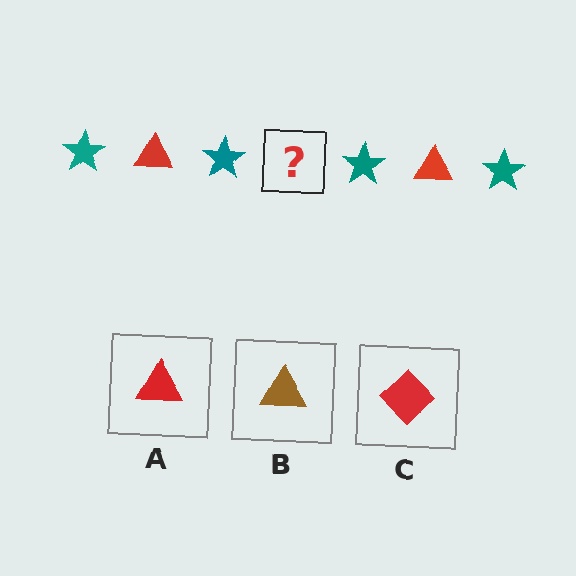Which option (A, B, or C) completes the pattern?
A.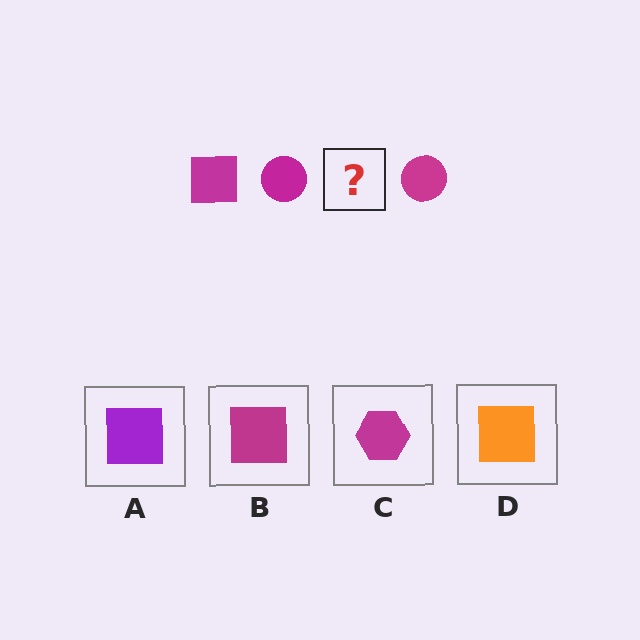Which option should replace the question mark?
Option B.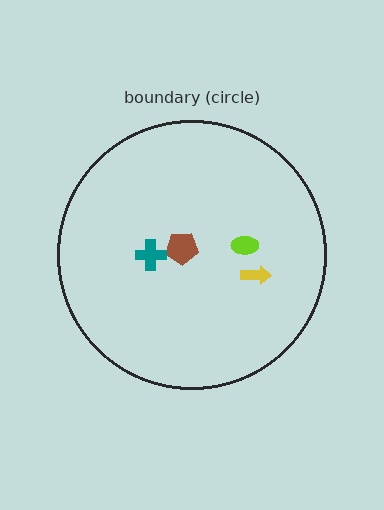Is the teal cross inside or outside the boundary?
Inside.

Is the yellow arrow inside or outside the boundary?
Inside.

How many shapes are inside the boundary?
4 inside, 0 outside.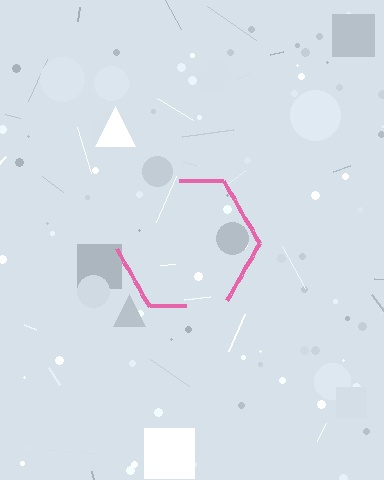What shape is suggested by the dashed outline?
The dashed outline suggests a hexagon.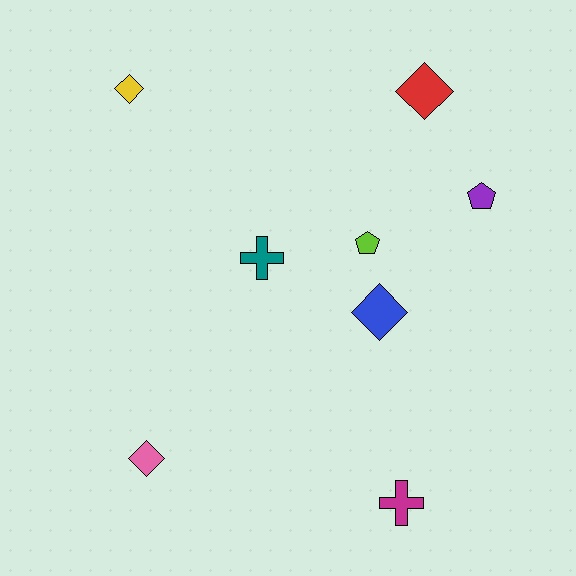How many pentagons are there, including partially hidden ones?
There are 2 pentagons.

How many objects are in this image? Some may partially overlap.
There are 8 objects.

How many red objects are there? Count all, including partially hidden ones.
There is 1 red object.